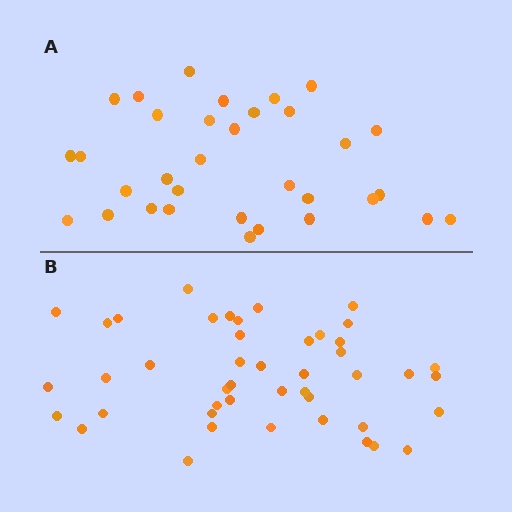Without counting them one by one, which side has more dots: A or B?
Region B (the bottom region) has more dots.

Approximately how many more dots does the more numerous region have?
Region B has roughly 12 or so more dots than region A.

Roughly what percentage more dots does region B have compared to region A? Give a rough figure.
About 35% more.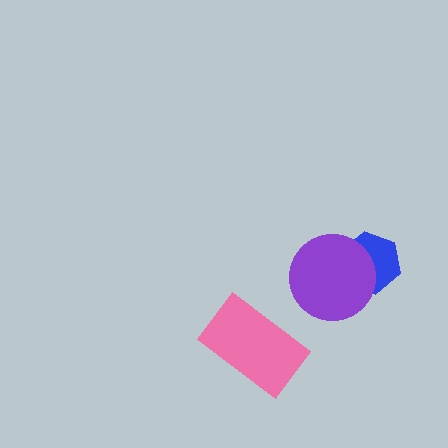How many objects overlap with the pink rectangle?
0 objects overlap with the pink rectangle.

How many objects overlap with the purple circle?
1 object overlaps with the purple circle.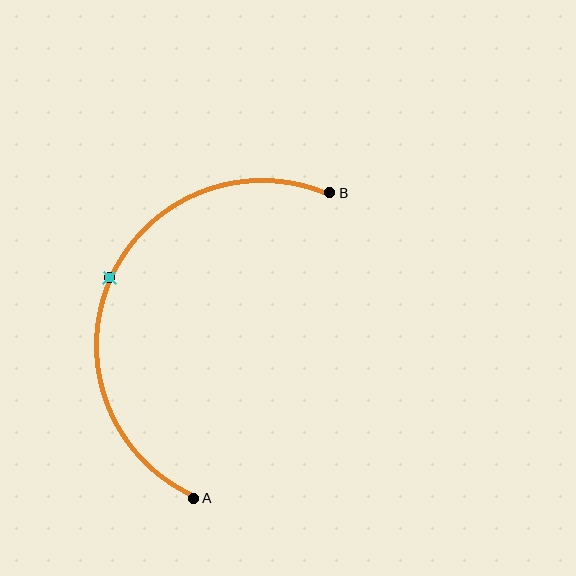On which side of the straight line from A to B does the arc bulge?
The arc bulges to the left of the straight line connecting A and B.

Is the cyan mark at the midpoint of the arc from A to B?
Yes. The cyan mark lies on the arc at equal arc-length from both A and B — it is the arc midpoint.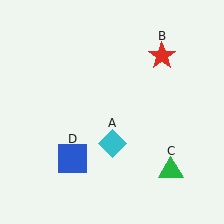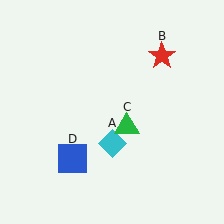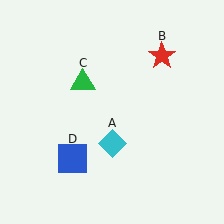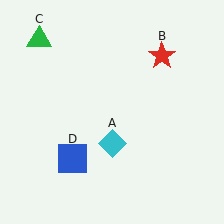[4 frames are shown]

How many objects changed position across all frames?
1 object changed position: green triangle (object C).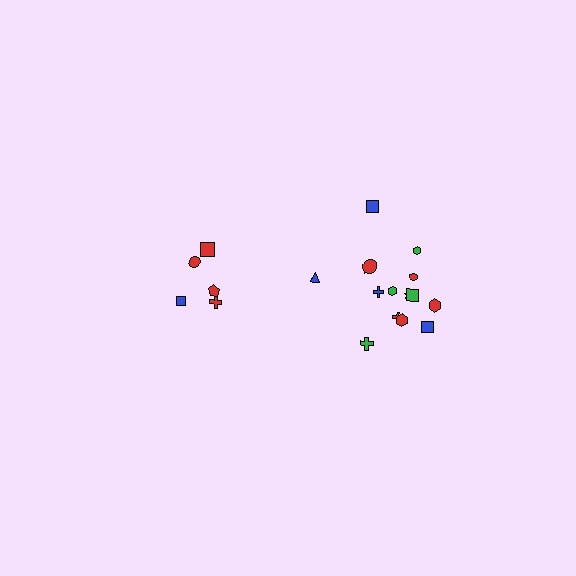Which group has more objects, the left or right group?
The right group.